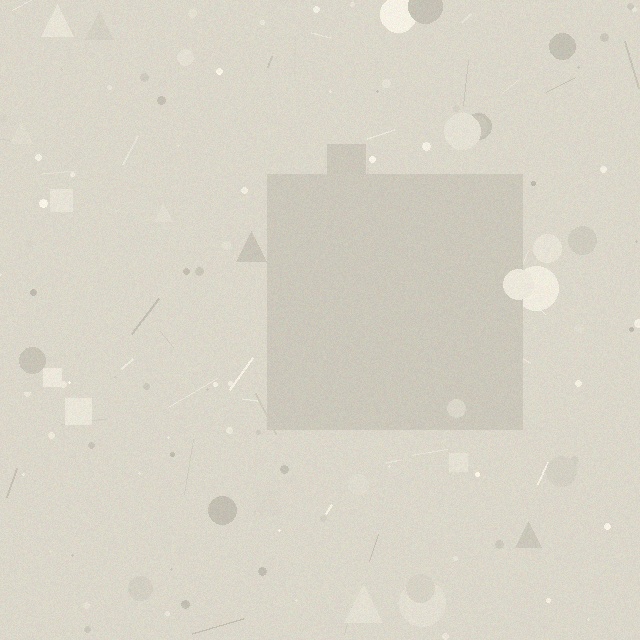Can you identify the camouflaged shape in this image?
The camouflaged shape is a square.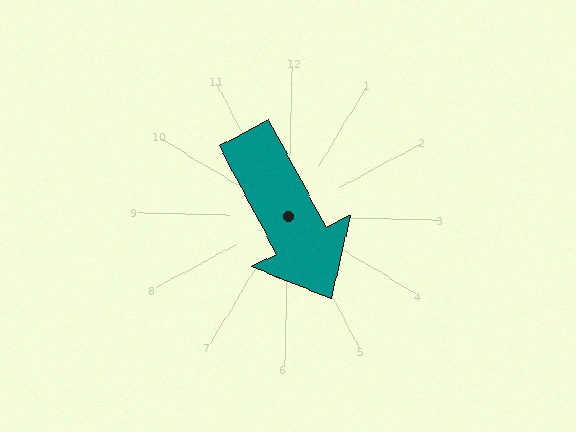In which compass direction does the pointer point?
Southeast.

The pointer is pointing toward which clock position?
Roughly 5 o'clock.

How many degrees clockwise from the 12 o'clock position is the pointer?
Approximately 151 degrees.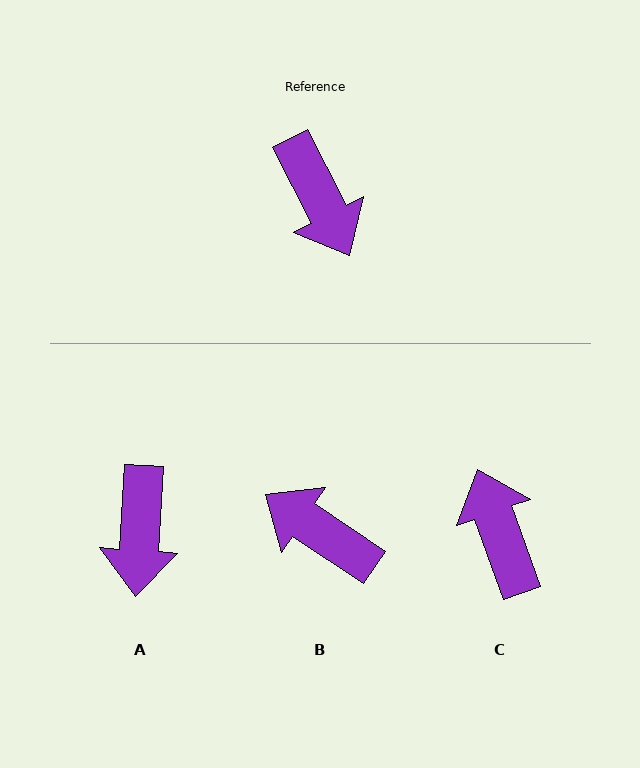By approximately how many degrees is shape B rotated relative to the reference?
Approximately 151 degrees clockwise.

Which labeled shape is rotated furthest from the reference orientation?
C, about 173 degrees away.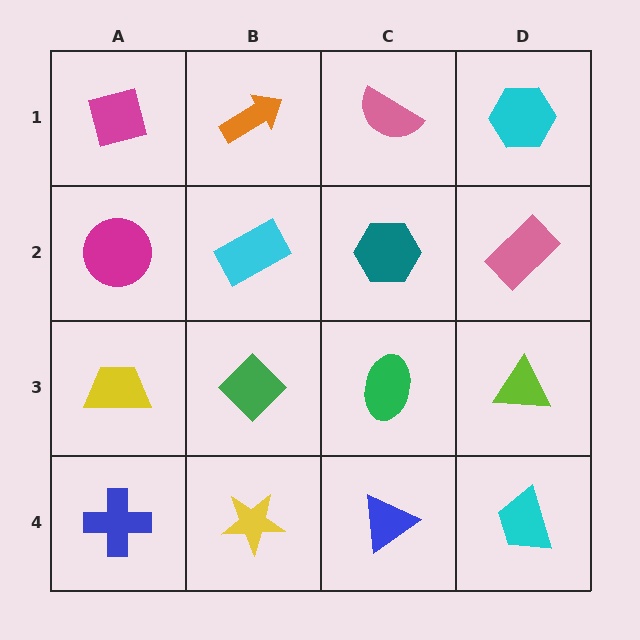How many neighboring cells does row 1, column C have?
3.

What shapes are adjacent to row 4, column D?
A lime triangle (row 3, column D), a blue triangle (row 4, column C).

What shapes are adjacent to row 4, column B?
A green diamond (row 3, column B), a blue cross (row 4, column A), a blue triangle (row 4, column C).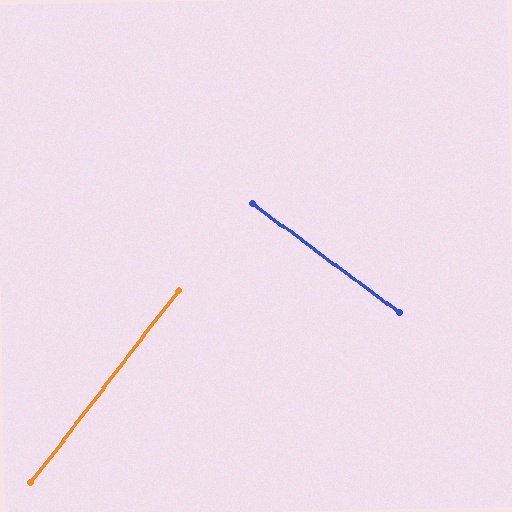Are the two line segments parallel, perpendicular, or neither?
Perpendicular — they meet at approximately 89°.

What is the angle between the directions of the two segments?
Approximately 89 degrees.